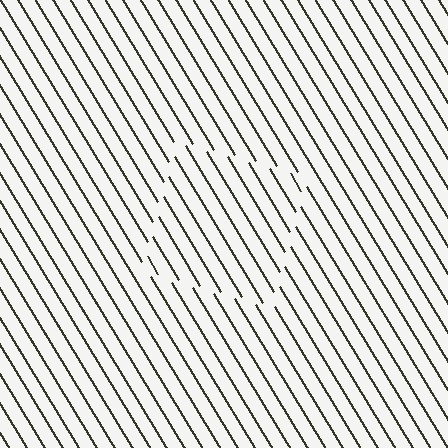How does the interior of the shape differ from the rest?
The interior of the shape contains the same grating, shifted by half a period — the contour is defined by the phase discontinuity where line-ends from the inner and outer gratings abut.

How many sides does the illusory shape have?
4 sides — the line-ends trace a square.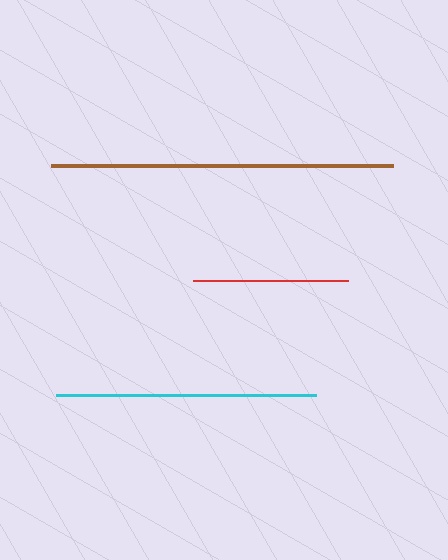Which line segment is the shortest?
The red line is the shortest at approximately 154 pixels.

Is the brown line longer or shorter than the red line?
The brown line is longer than the red line.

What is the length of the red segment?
The red segment is approximately 154 pixels long.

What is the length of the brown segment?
The brown segment is approximately 343 pixels long.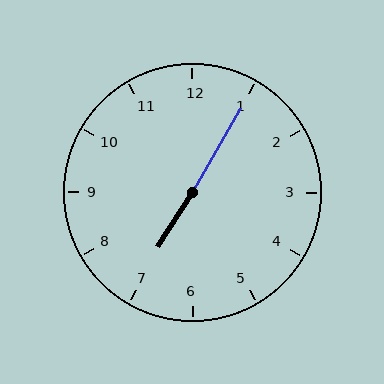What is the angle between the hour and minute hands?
Approximately 178 degrees.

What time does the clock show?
7:05.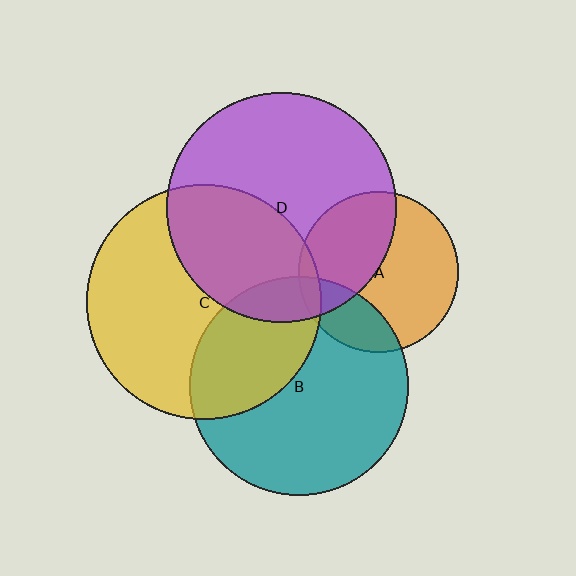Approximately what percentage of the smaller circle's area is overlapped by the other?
Approximately 10%.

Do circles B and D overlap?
Yes.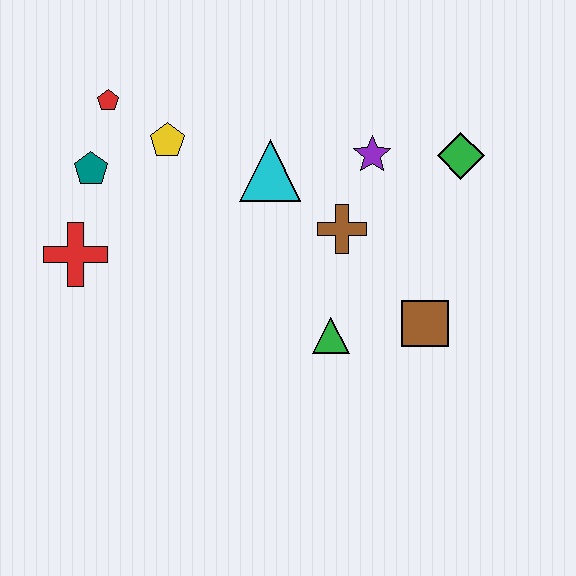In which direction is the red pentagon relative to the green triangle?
The red pentagon is above the green triangle.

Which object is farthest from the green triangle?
The red pentagon is farthest from the green triangle.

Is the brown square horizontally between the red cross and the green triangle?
No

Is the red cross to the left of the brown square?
Yes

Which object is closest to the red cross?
The teal pentagon is closest to the red cross.